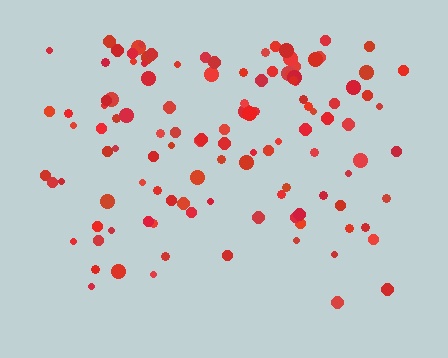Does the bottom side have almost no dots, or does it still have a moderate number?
Still a moderate number, just noticeably fewer than the top.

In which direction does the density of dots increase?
From bottom to top, with the top side densest.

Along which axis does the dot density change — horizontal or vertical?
Vertical.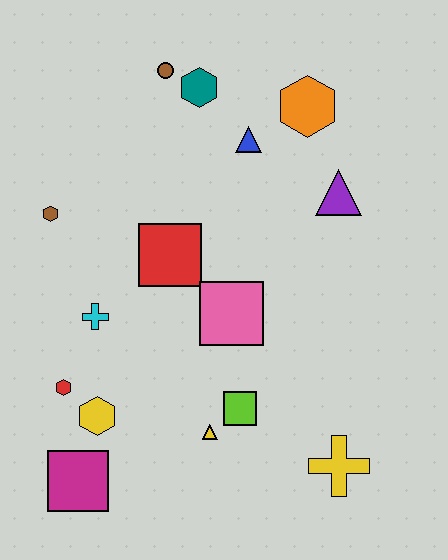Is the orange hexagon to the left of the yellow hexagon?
No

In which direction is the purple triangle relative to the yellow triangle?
The purple triangle is above the yellow triangle.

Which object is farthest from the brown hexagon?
The yellow cross is farthest from the brown hexagon.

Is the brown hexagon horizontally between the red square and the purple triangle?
No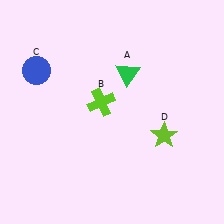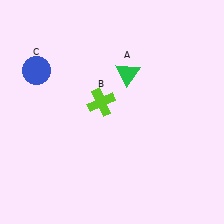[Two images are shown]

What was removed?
The lime star (D) was removed in Image 2.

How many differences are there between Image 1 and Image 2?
There is 1 difference between the two images.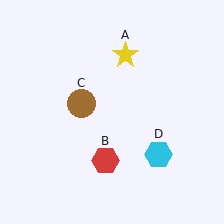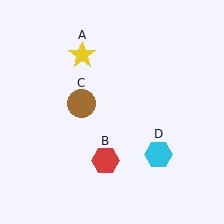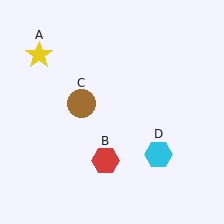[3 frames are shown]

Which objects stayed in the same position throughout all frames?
Red hexagon (object B) and brown circle (object C) and cyan hexagon (object D) remained stationary.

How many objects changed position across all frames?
1 object changed position: yellow star (object A).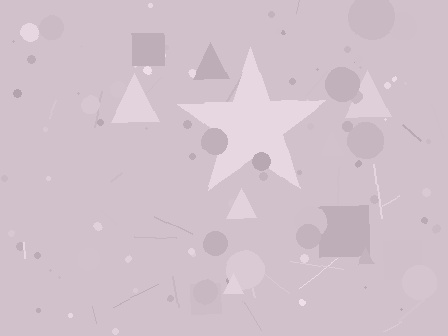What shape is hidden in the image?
A star is hidden in the image.